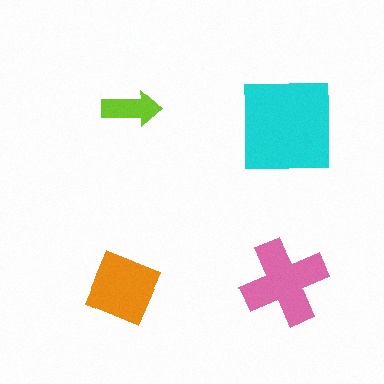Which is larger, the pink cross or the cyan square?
The cyan square.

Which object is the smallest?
The lime arrow.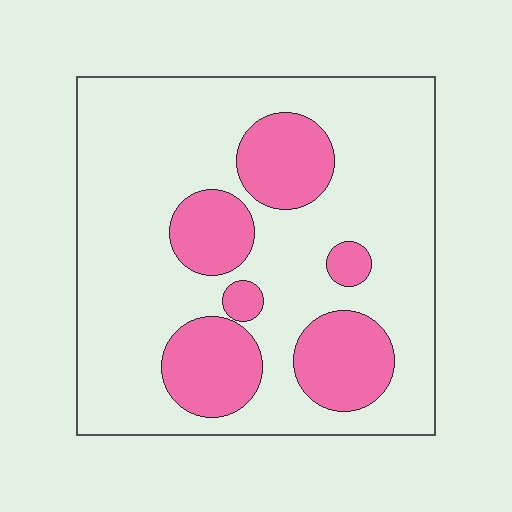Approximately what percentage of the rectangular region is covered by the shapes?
Approximately 25%.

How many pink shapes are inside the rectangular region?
6.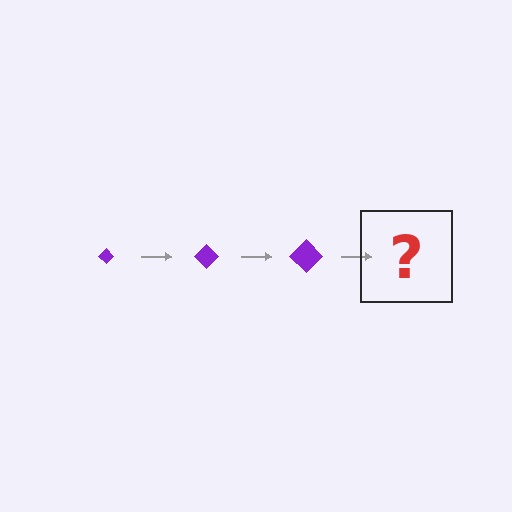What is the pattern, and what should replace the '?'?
The pattern is that the diamond gets progressively larger each step. The '?' should be a purple diamond, larger than the previous one.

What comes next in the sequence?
The next element should be a purple diamond, larger than the previous one.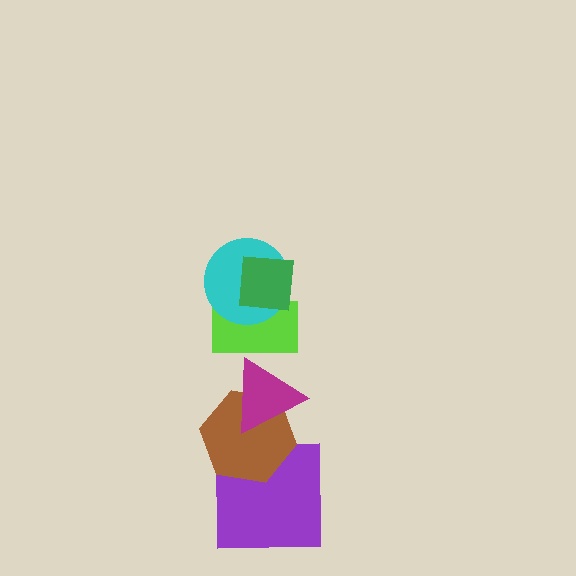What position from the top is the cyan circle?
The cyan circle is 2nd from the top.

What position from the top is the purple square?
The purple square is 6th from the top.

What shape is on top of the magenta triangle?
The lime rectangle is on top of the magenta triangle.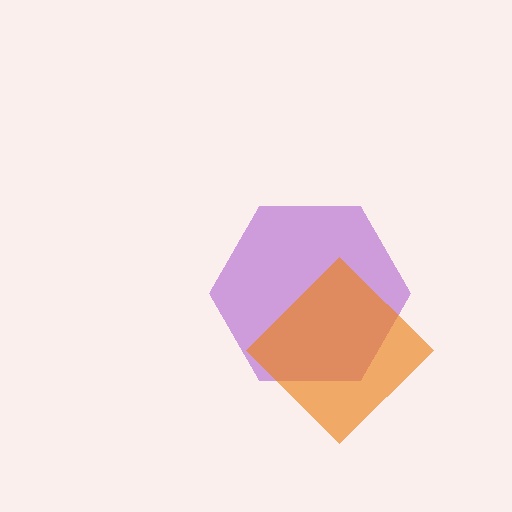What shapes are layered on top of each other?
The layered shapes are: a purple hexagon, an orange diamond.